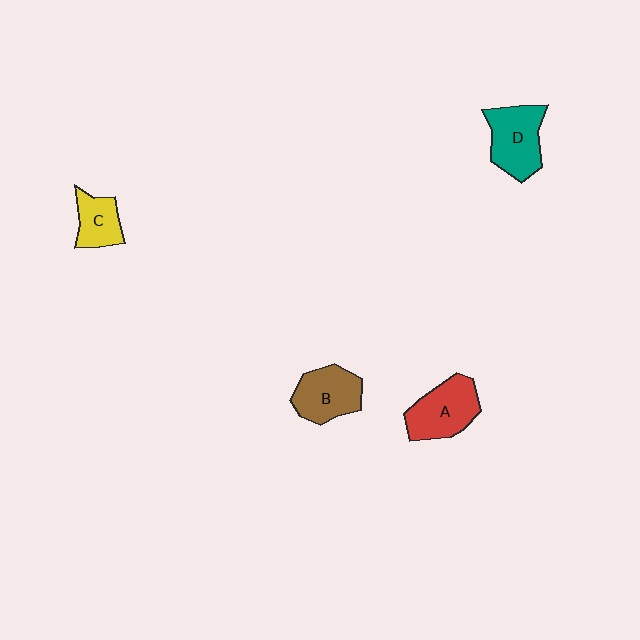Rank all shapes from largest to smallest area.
From largest to smallest: D (teal), A (red), B (brown), C (yellow).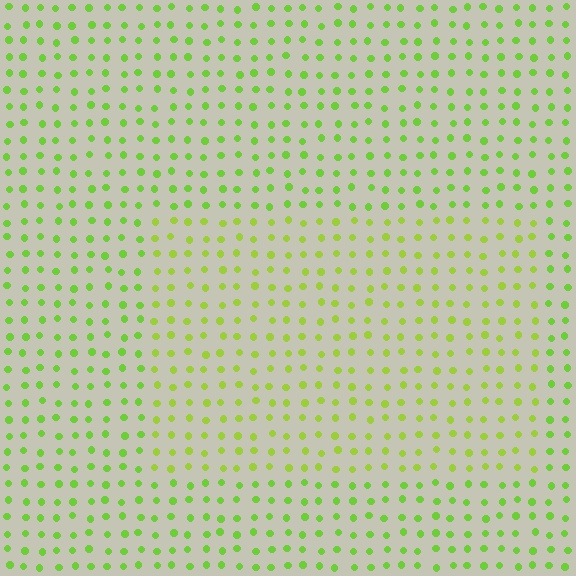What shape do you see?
I see a rectangle.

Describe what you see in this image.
The image is filled with small lime elements in a uniform arrangement. A rectangle-shaped region is visible where the elements are tinted to a slightly different hue, forming a subtle color boundary.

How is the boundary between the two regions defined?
The boundary is defined purely by a slight shift in hue (about 19 degrees). Spacing, size, and orientation are identical on both sides.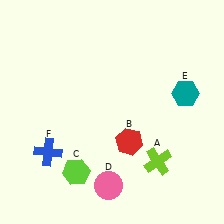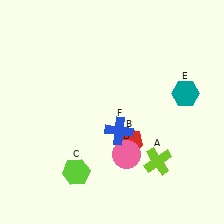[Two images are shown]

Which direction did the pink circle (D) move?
The pink circle (D) moved up.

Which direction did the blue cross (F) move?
The blue cross (F) moved right.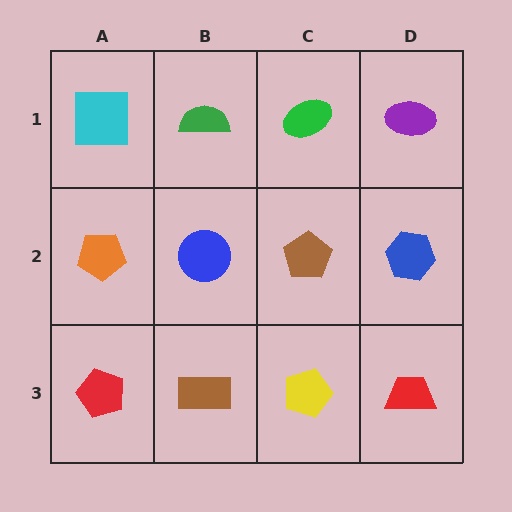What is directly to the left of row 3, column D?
A yellow pentagon.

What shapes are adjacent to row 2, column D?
A purple ellipse (row 1, column D), a red trapezoid (row 3, column D), a brown pentagon (row 2, column C).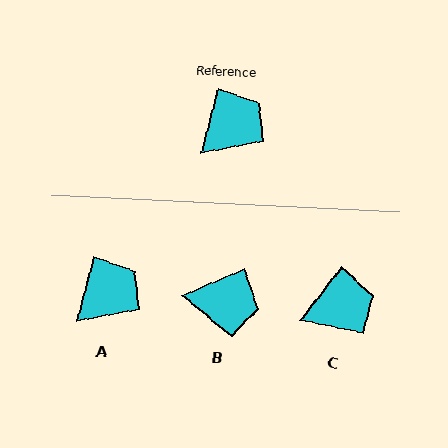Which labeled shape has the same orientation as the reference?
A.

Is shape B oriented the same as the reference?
No, it is off by about 52 degrees.